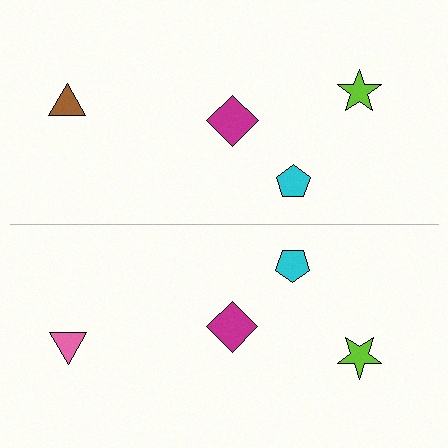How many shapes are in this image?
There are 8 shapes in this image.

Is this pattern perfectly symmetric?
No, the pattern is not perfectly symmetric. The pink triangle on the bottom side breaks the symmetry — its mirror counterpart is brown.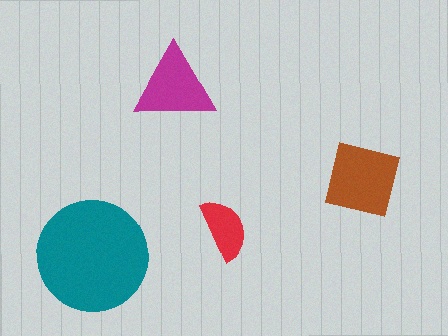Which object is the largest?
The teal circle.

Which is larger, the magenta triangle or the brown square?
The brown square.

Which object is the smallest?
The red semicircle.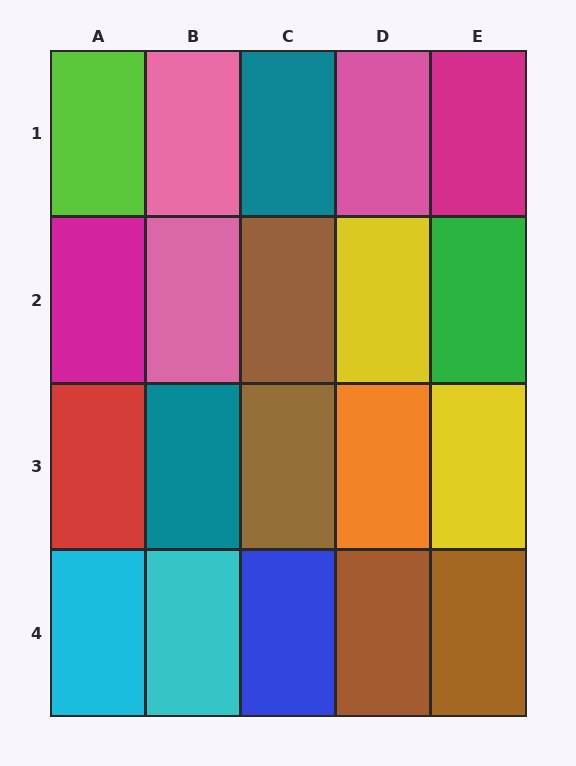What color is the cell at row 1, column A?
Lime.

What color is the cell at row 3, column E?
Yellow.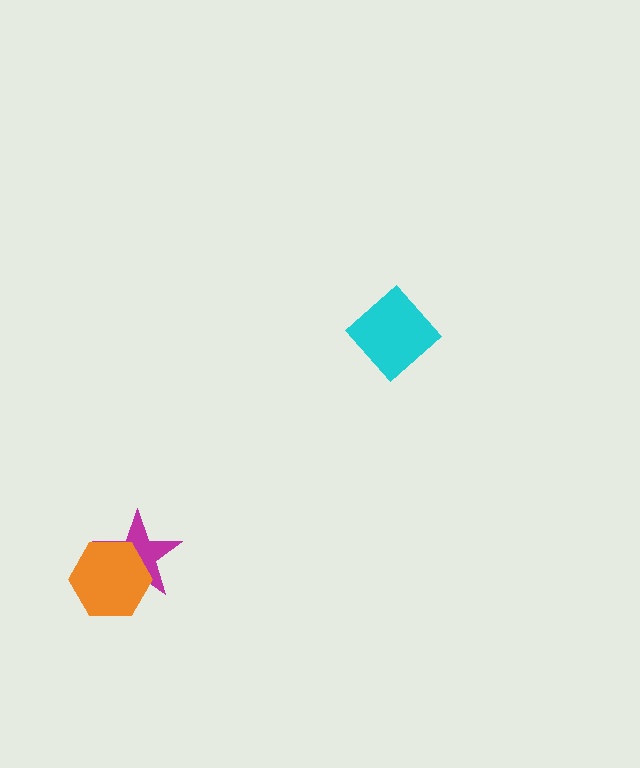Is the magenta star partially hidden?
Yes, it is partially covered by another shape.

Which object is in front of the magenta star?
The orange hexagon is in front of the magenta star.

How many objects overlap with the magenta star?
1 object overlaps with the magenta star.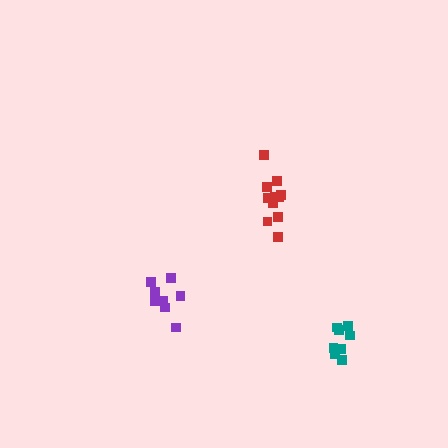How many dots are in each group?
Group 1: 12 dots, Group 2: 8 dots, Group 3: 8 dots (28 total).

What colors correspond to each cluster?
The clusters are colored: red, teal, purple.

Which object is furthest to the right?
The teal cluster is rightmost.